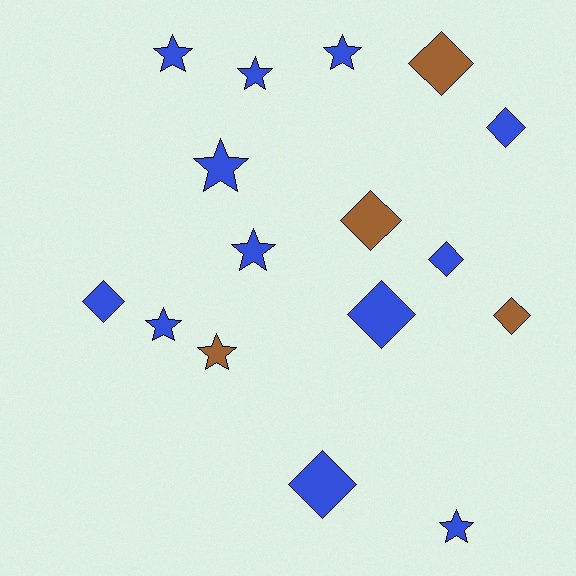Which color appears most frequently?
Blue, with 12 objects.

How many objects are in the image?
There are 16 objects.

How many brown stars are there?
There is 1 brown star.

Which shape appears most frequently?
Diamond, with 8 objects.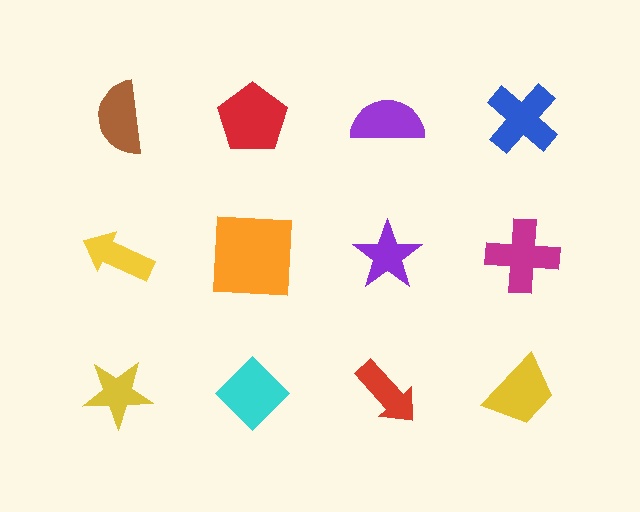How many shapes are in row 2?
4 shapes.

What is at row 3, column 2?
A cyan diamond.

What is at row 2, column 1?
A yellow arrow.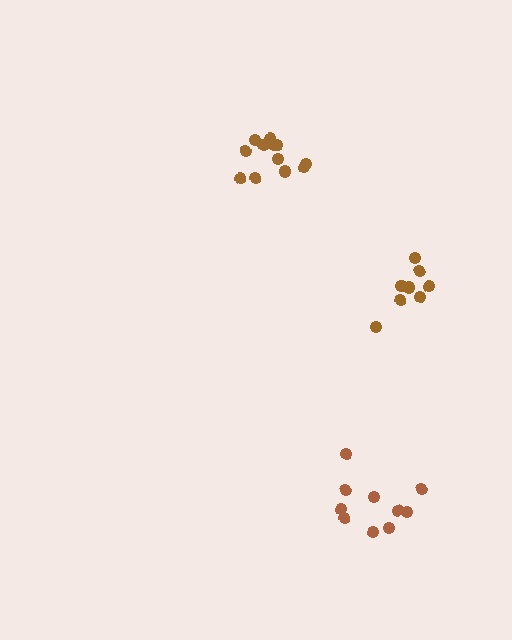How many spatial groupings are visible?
There are 3 spatial groupings.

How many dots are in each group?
Group 1: 12 dots, Group 2: 10 dots, Group 3: 8 dots (30 total).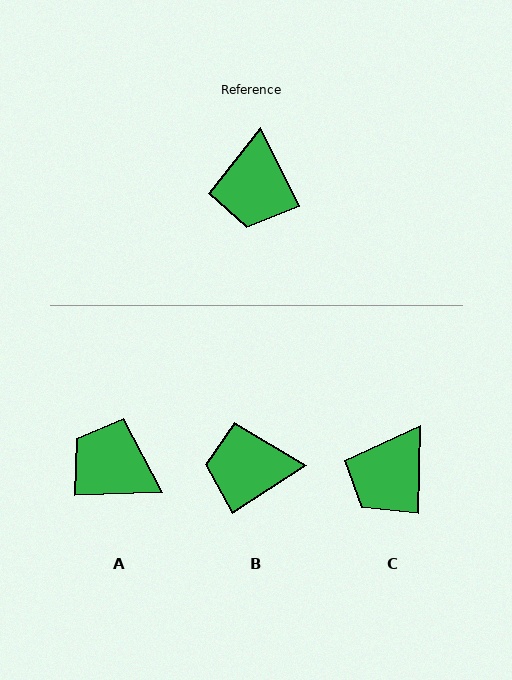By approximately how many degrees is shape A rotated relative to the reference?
Approximately 114 degrees clockwise.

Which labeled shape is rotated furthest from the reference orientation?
A, about 114 degrees away.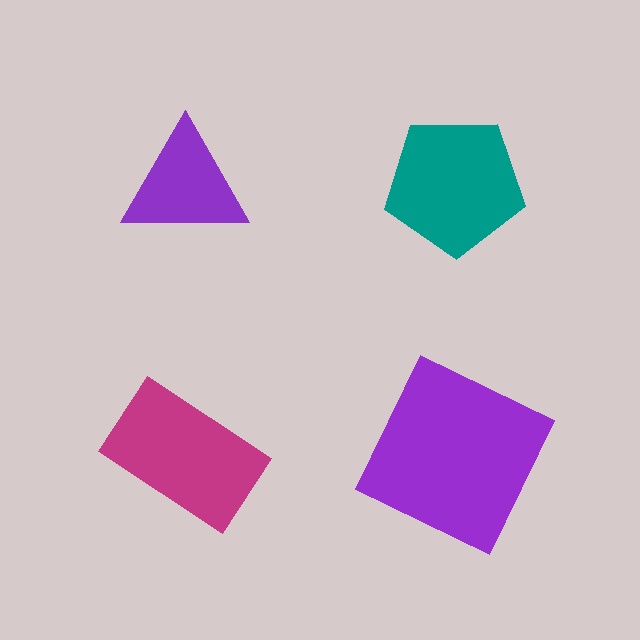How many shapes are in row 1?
2 shapes.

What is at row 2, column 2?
A purple square.